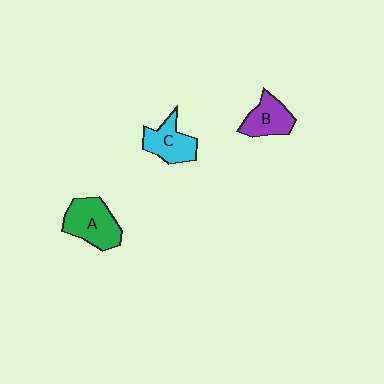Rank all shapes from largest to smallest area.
From largest to smallest: A (green), C (cyan), B (purple).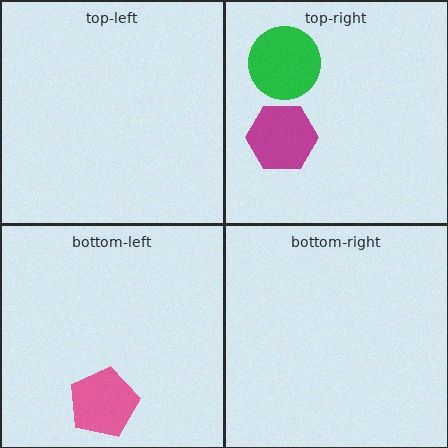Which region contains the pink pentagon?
The bottom-left region.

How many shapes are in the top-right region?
2.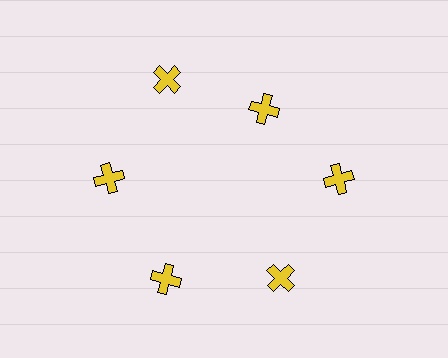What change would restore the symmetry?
The symmetry would be restored by moving it outward, back onto the ring so that all 6 crosses sit at equal angles and equal distance from the center.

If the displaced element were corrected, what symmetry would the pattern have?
It would have 6-fold rotational symmetry — the pattern would map onto itself every 60 degrees.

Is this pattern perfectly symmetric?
No. The 6 yellow crosses are arranged in a ring, but one element near the 1 o'clock position is pulled inward toward the center, breaking the 6-fold rotational symmetry.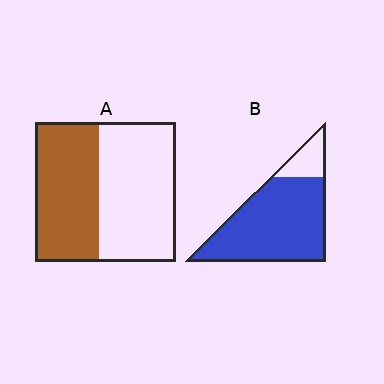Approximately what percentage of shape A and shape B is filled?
A is approximately 45% and B is approximately 85%.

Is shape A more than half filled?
No.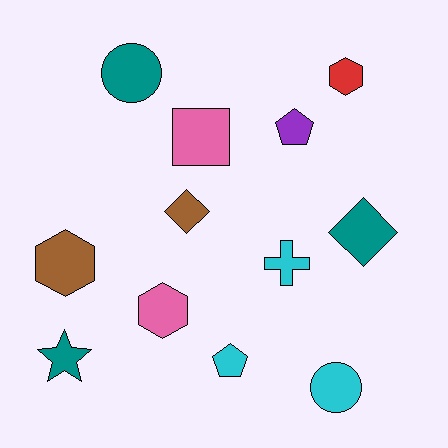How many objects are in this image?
There are 12 objects.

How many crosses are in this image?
There is 1 cross.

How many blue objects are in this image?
There are no blue objects.